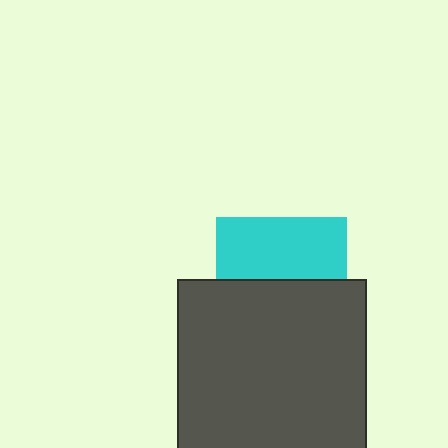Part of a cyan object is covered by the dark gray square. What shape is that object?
It is a square.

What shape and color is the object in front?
The object in front is a dark gray square.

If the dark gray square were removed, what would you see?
You would see the complete cyan square.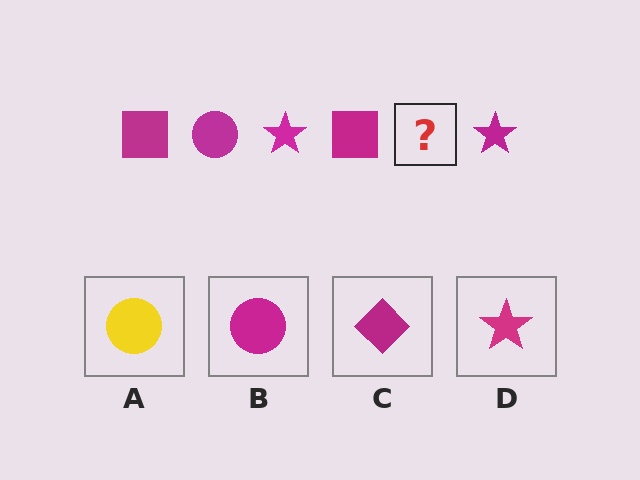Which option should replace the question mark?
Option B.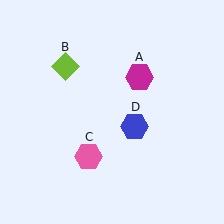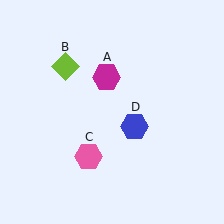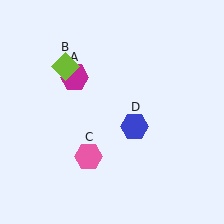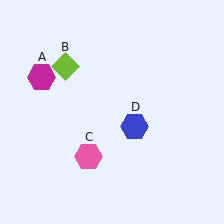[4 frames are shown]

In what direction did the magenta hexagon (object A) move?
The magenta hexagon (object A) moved left.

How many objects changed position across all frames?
1 object changed position: magenta hexagon (object A).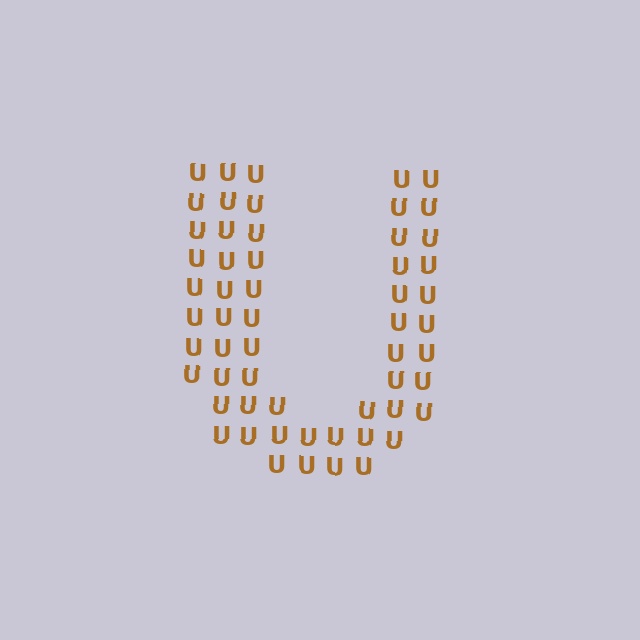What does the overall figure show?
The overall figure shows the letter U.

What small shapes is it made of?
It is made of small letter U's.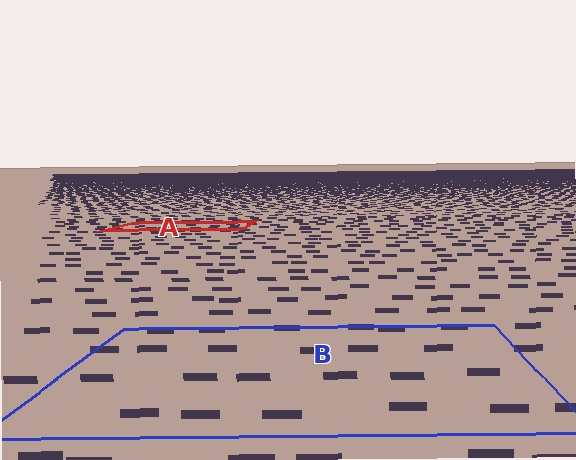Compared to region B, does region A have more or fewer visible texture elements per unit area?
Region A has more texture elements per unit area — they are packed more densely because it is farther away.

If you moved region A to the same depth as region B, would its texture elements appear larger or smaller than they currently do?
They would appear larger. At a closer depth, the same texture elements are projected at a bigger on-screen size.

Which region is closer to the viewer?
Region B is closer. The texture elements there are larger and more spread out.